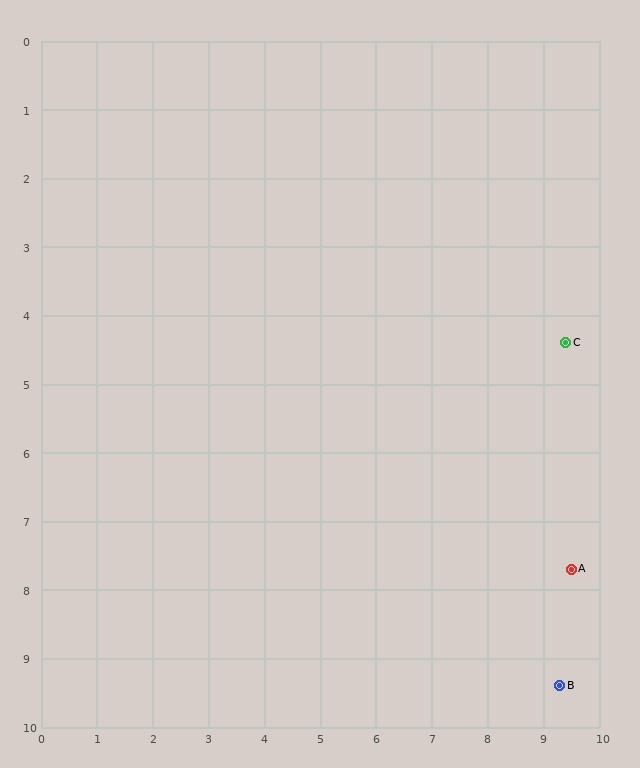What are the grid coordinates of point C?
Point C is at approximately (9.4, 4.4).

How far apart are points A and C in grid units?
Points A and C are about 3.3 grid units apart.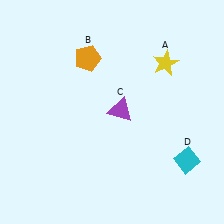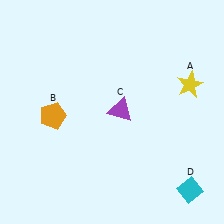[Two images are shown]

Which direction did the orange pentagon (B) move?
The orange pentagon (B) moved down.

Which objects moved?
The objects that moved are: the yellow star (A), the orange pentagon (B), the cyan diamond (D).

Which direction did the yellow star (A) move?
The yellow star (A) moved right.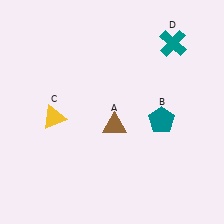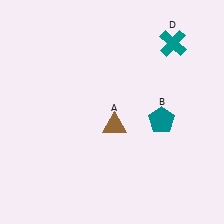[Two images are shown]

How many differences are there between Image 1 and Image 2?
There is 1 difference between the two images.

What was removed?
The yellow triangle (C) was removed in Image 2.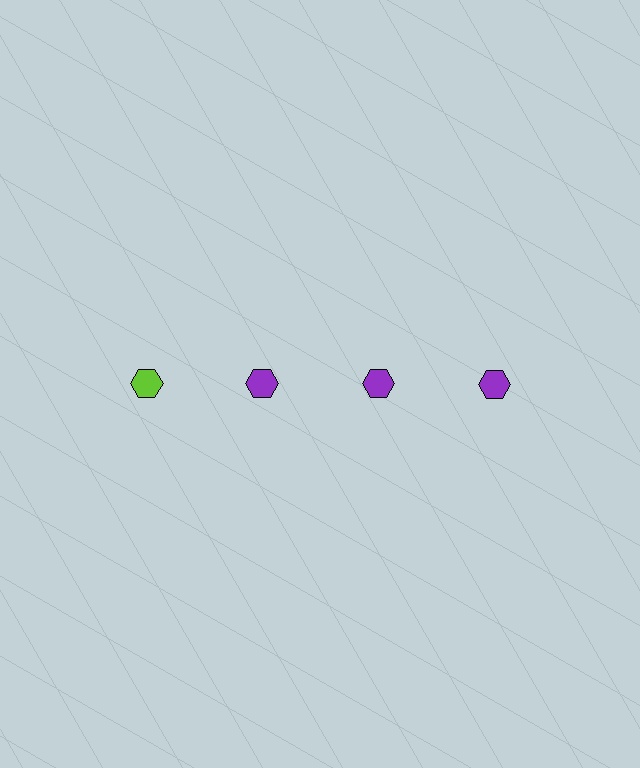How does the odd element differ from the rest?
It has a different color: lime instead of purple.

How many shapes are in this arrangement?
There are 4 shapes arranged in a grid pattern.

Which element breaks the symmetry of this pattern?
The lime hexagon in the top row, leftmost column breaks the symmetry. All other shapes are purple hexagons.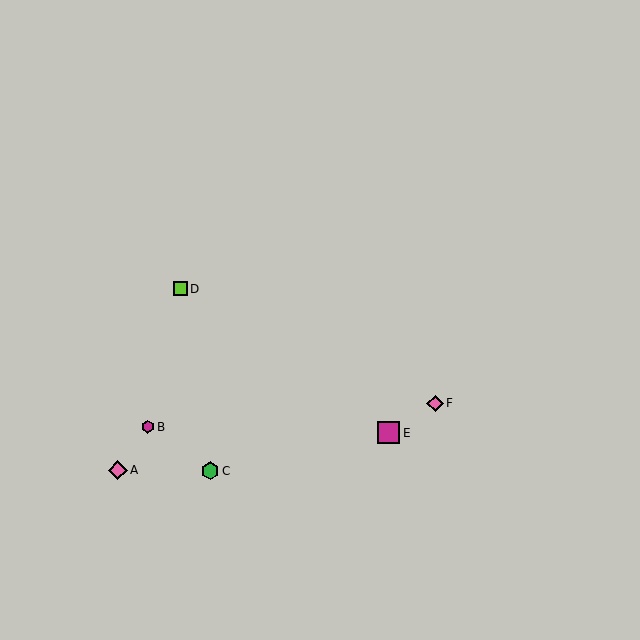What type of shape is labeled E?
Shape E is a magenta square.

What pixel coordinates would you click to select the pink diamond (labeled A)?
Click at (118, 470) to select the pink diamond A.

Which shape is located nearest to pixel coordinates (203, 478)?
The green hexagon (labeled C) at (210, 471) is nearest to that location.